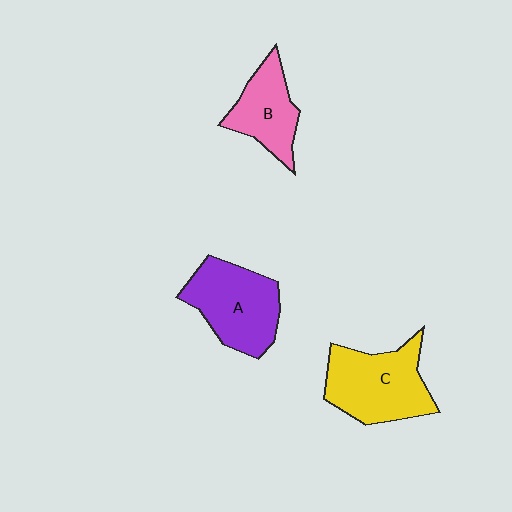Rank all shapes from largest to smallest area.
From largest to smallest: C (yellow), A (purple), B (pink).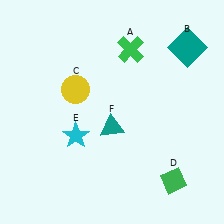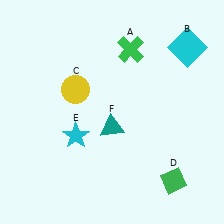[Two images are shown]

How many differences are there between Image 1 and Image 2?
There is 1 difference between the two images.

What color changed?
The square (B) changed from teal in Image 1 to cyan in Image 2.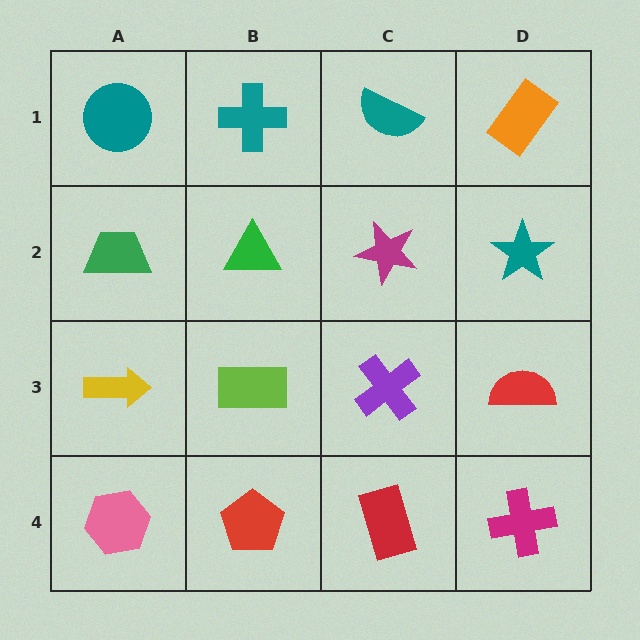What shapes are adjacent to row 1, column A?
A green trapezoid (row 2, column A), a teal cross (row 1, column B).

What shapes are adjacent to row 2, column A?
A teal circle (row 1, column A), a yellow arrow (row 3, column A), a green triangle (row 2, column B).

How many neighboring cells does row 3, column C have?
4.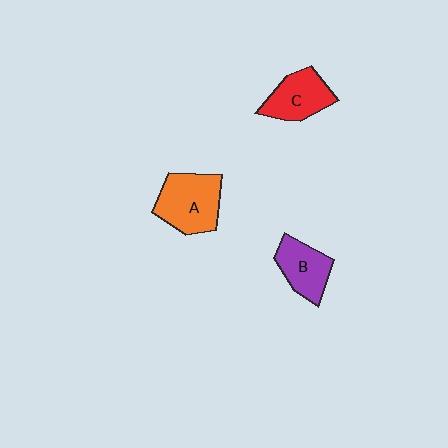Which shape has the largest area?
Shape A (orange).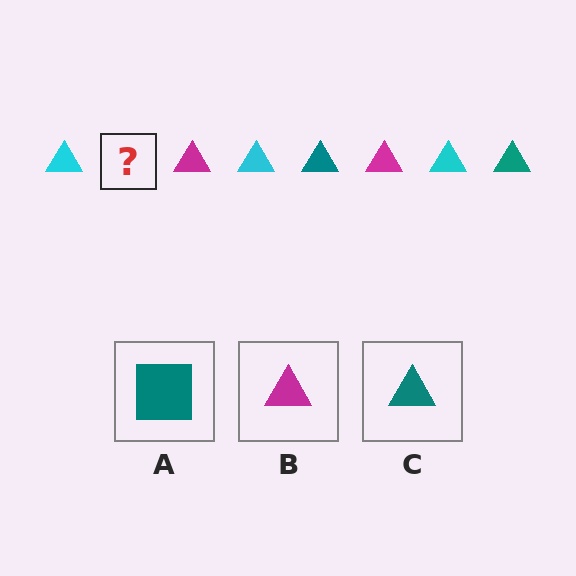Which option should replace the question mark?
Option C.